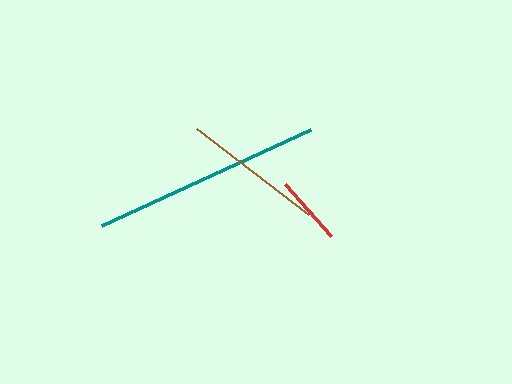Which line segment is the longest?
The teal line is the longest at approximately 230 pixels.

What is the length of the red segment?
The red segment is approximately 70 pixels long.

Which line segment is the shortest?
The red line is the shortest at approximately 70 pixels.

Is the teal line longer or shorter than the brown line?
The teal line is longer than the brown line.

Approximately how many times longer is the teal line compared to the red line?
The teal line is approximately 3.3 times the length of the red line.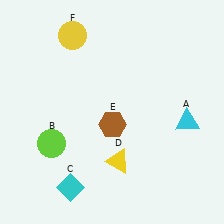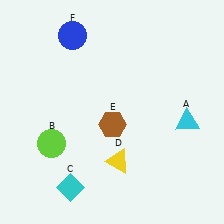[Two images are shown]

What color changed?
The circle (F) changed from yellow in Image 1 to blue in Image 2.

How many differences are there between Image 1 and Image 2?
There is 1 difference between the two images.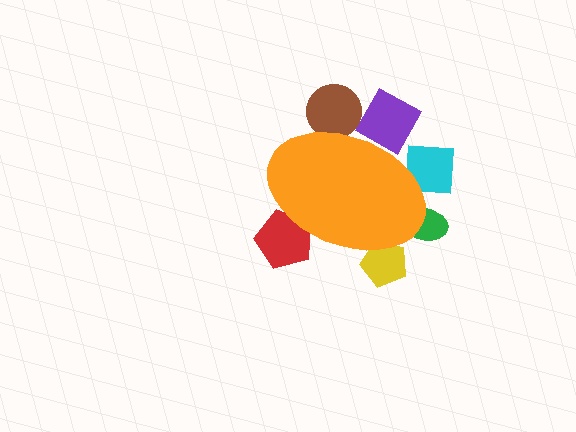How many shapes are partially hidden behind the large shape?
6 shapes are partially hidden.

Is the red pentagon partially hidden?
Yes, the red pentagon is partially hidden behind the orange ellipse.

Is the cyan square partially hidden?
Yes, the cyan square is partially hidden behind the orange ellipse.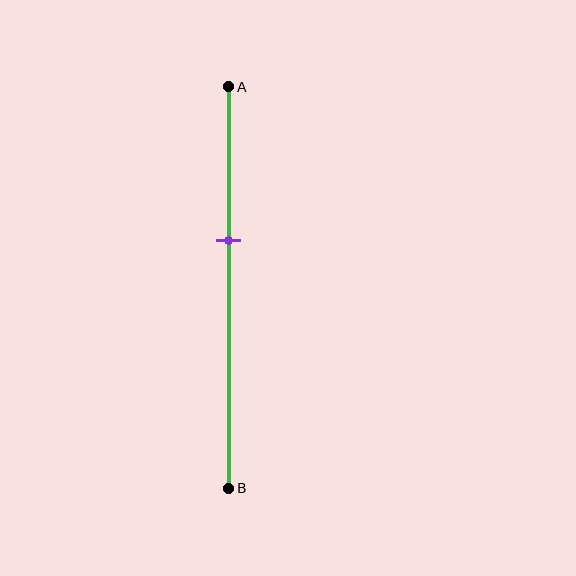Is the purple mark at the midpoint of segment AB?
No, the mark is at about 40% from A, not at the 50% midpoint.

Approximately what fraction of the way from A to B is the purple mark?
The purple mark is approximately 40% of the way from A to B.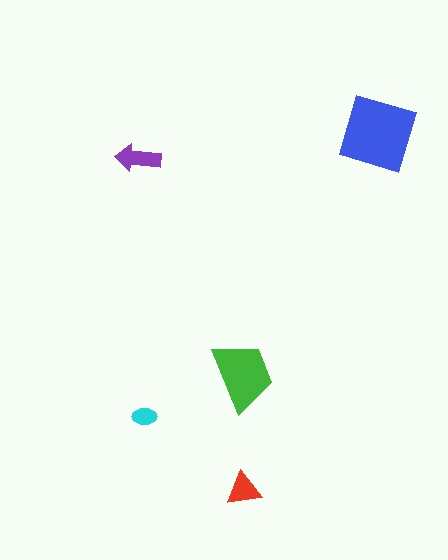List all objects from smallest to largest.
The cyan ellipse, the red triangle, the purple arrow, the green trapezoid, the blue diamond.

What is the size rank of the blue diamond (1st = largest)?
1st.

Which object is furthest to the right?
The blue diamond is rightmost.